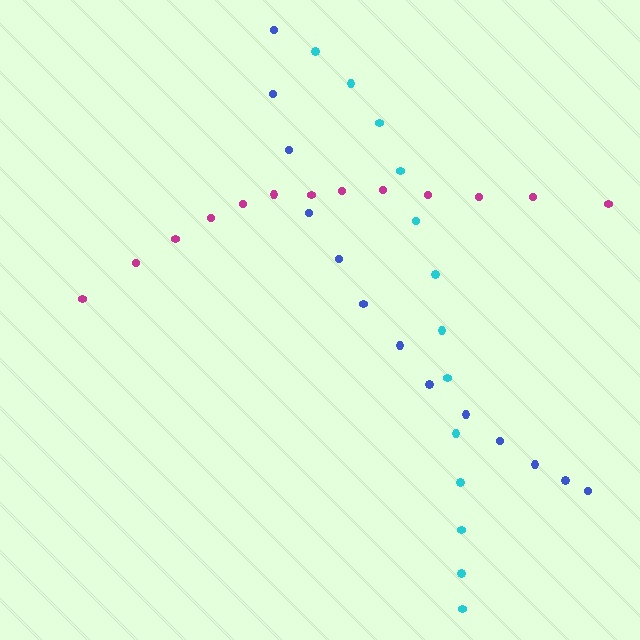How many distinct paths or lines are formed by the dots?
There are 3 distinct paths.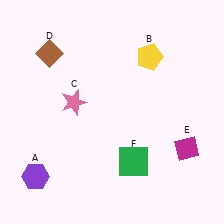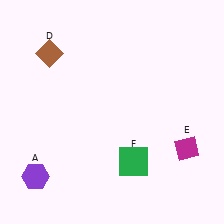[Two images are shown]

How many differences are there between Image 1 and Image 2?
There are 2 differences between the two images.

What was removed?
The pink star (C), the yellow pentagon (B) were removed in Image 2.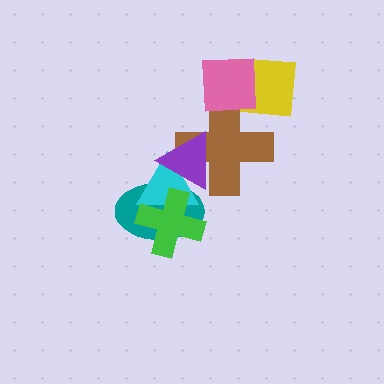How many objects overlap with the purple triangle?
3 objects overlap with the purple triangle.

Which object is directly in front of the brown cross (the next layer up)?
The cyan triangle is directly in front of the brown cross.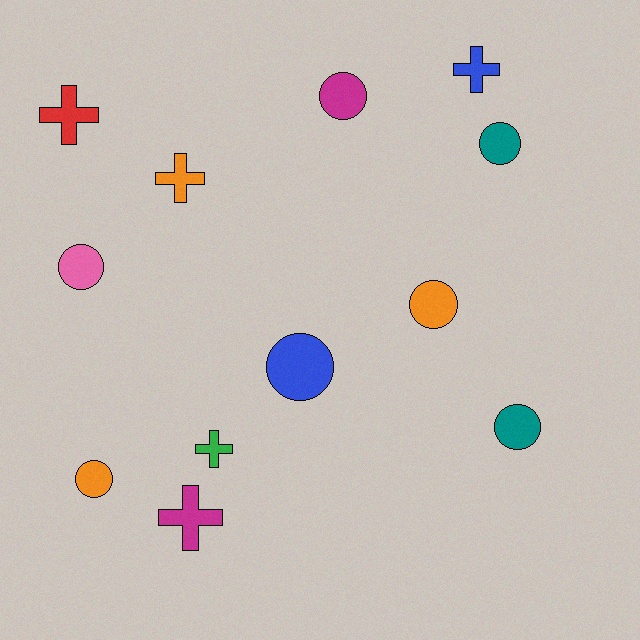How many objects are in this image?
There are 12 objects.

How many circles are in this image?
There are 7 circles.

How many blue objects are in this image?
There are 2 blue objects.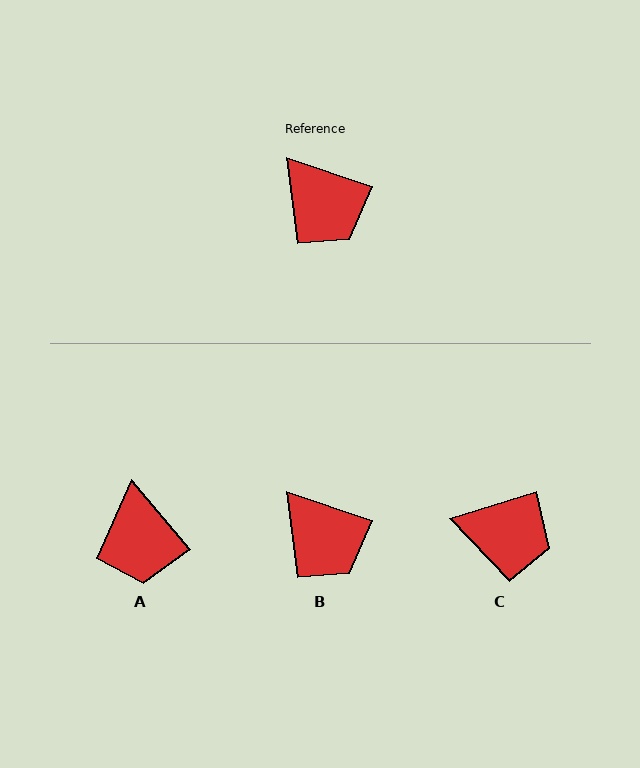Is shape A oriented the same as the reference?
No, it is off by about 31 degrees.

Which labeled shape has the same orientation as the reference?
B.